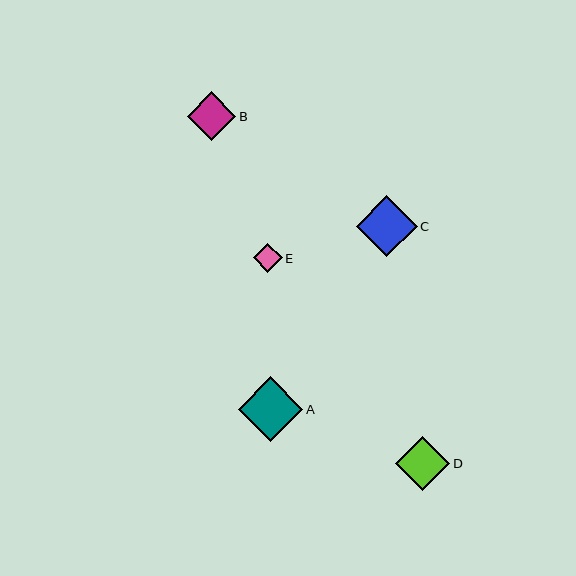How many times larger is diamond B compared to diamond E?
Diamond B is approximately 1.7 times the size of diamond E.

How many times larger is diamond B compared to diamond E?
Diamond B is approximately 1.7 times the size of diamond E.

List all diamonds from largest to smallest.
From largest to smallest: A, C, D, B, E.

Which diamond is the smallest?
Diamond E is the smallest with a size of approximately 29 pixels.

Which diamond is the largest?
Diamond A is the largest with a size of approximately 64 pixels.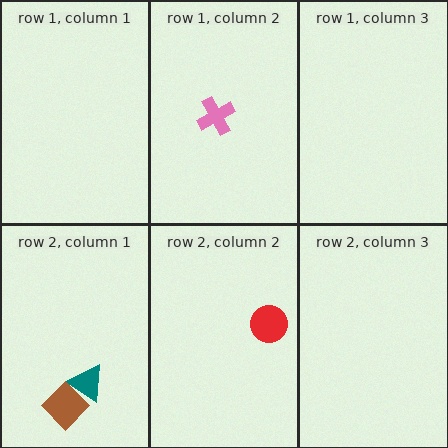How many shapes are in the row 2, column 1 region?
2.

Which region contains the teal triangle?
The row 2, column 1 region.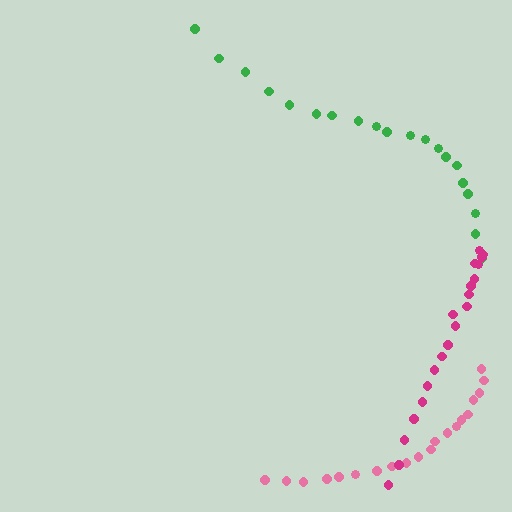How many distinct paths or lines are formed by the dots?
There are 3 distinct paths.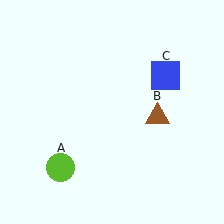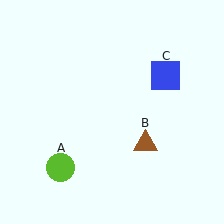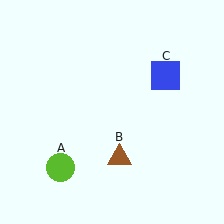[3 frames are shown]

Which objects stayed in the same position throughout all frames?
Lime circle (object A) and blue square (object C) remained stationary.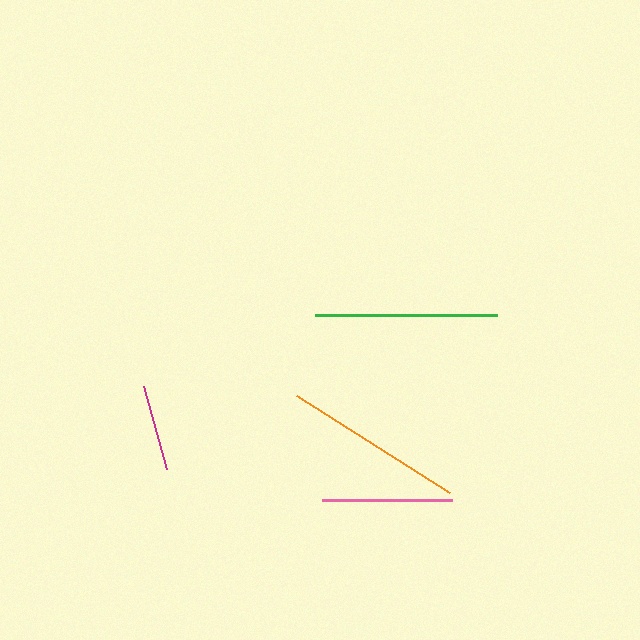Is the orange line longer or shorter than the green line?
The green line is longer than the orange line.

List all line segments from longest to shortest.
From longest to shortest: green, orange, pink, magenta.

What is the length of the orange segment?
The orange segment is approximately 181 pixels long.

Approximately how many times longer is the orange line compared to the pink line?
The orange line is approximately 1.4 times the length of the pink line.